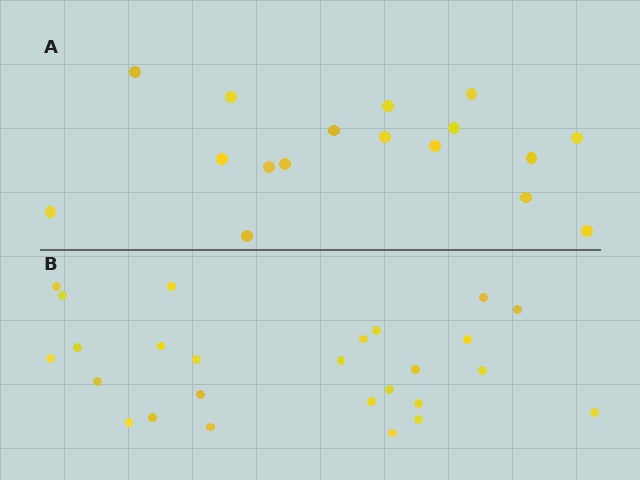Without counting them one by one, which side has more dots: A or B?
Region B (the bottom region) has more dots.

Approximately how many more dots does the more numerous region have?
Region B has roughly 8 or so more dots than region A.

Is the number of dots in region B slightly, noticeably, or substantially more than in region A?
Region B has substantially more. The ratio is roughly 1.5 to 1.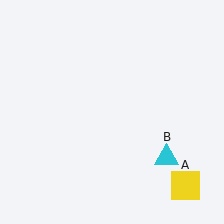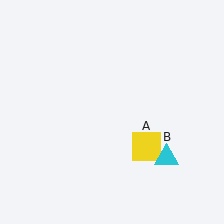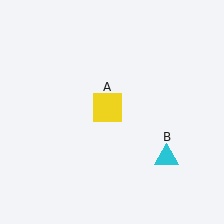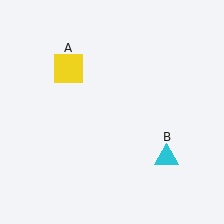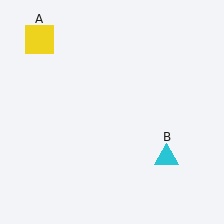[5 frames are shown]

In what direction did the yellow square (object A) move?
The yellow square (object A) moved up and to the left.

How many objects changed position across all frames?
1 object changed position: yellow square (object A).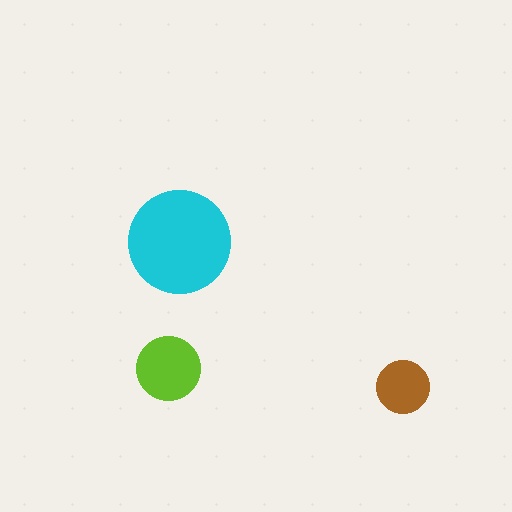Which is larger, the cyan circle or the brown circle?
The cyan one.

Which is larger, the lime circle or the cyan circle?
The cyan one.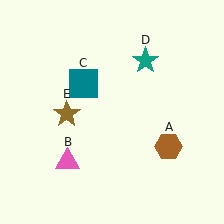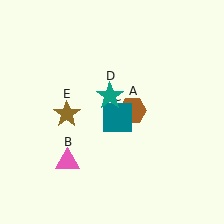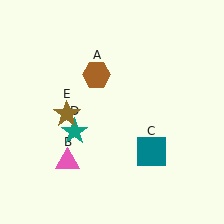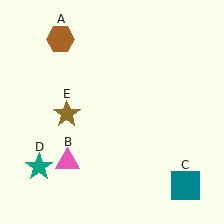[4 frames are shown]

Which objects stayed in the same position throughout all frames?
Pink triangle (object B) and brown star (object E) remained stationary.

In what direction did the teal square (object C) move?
The teal square (object C) moved down and to the right.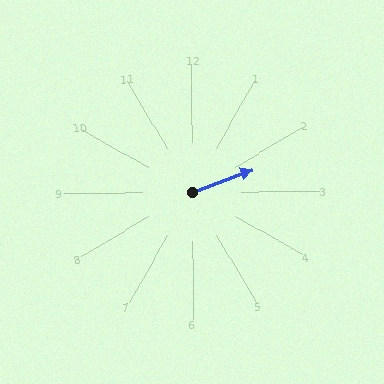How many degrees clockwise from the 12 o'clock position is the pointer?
Approximately 70 degrees.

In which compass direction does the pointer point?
East.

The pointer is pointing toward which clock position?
Roughly 2 o'clock.